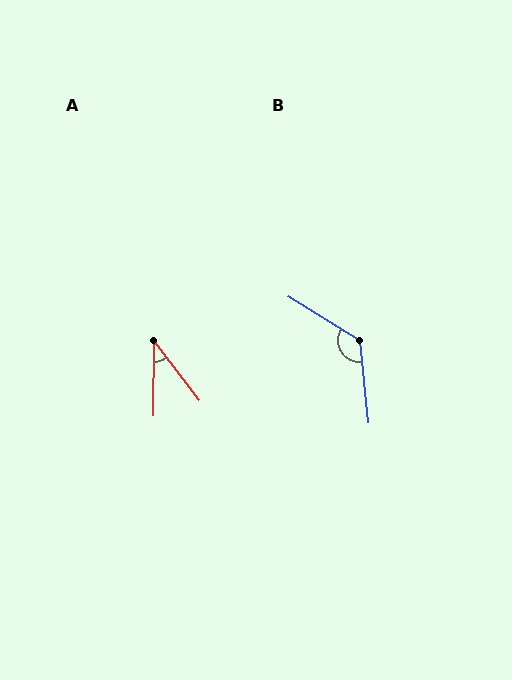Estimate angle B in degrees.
Approximately 128 degrees.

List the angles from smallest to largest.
A (38°), B (128°).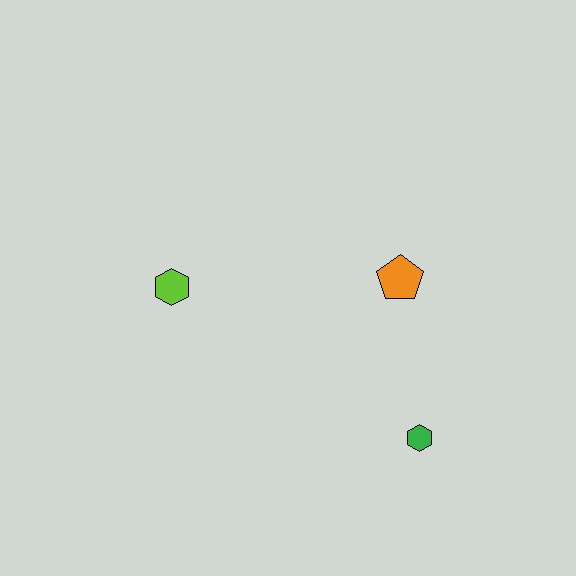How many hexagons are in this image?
There are 2 hexagons.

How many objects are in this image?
There are 3 objects.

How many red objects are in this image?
There are no red objects.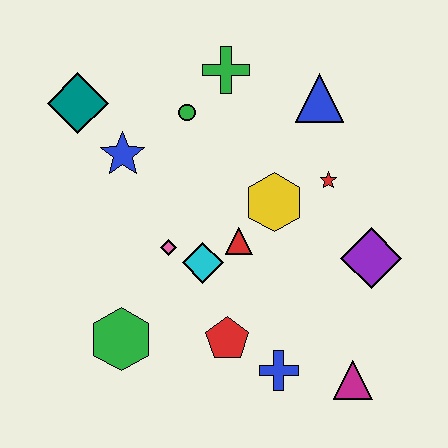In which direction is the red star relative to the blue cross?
The red star is above the blue cross.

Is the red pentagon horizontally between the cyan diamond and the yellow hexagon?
Yes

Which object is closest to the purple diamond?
The red star is closest to the purple diamond.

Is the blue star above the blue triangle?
No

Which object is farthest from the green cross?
The magenta triangle is farthest from the green cross.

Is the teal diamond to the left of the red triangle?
Yes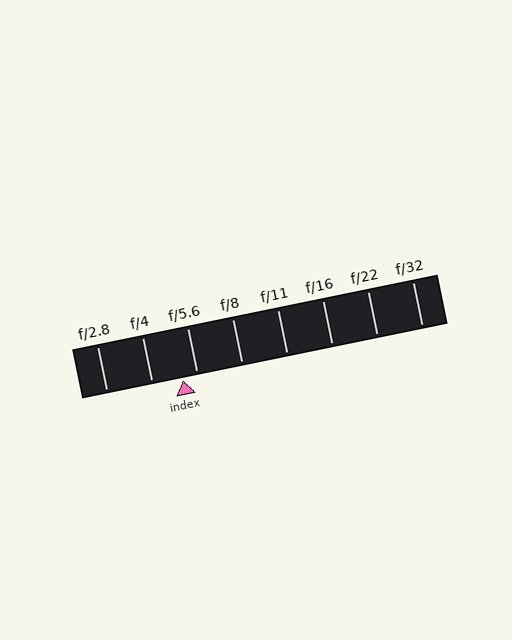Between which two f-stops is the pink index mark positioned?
The index mark is between f/4 and f/5.6.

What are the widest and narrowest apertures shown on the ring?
The widest aperture shown is f/2.8 and the narrowest is f/32.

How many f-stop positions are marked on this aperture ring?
There are 8 f-stop positions marked.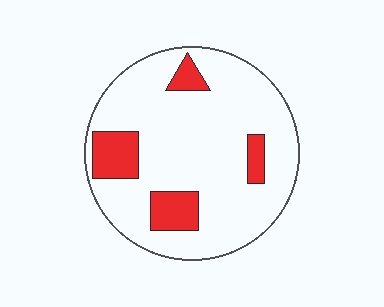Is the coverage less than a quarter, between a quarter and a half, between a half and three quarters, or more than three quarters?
Less than a quarter.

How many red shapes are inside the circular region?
4.